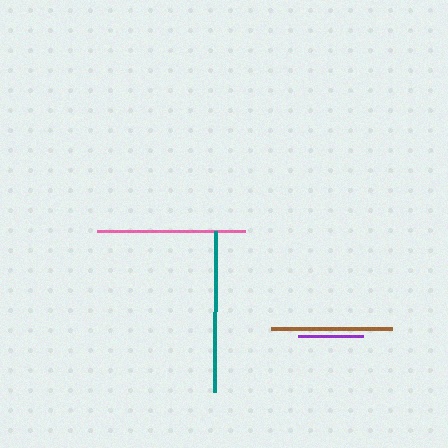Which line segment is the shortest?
The purple line is the shortest at approximately 65 pixels.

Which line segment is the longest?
The teal line is the longest at approximately 161 pixels.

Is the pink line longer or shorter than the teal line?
The teal line is longer than the pink line.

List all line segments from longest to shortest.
From longest to shortest: teal, pink, brown, purple.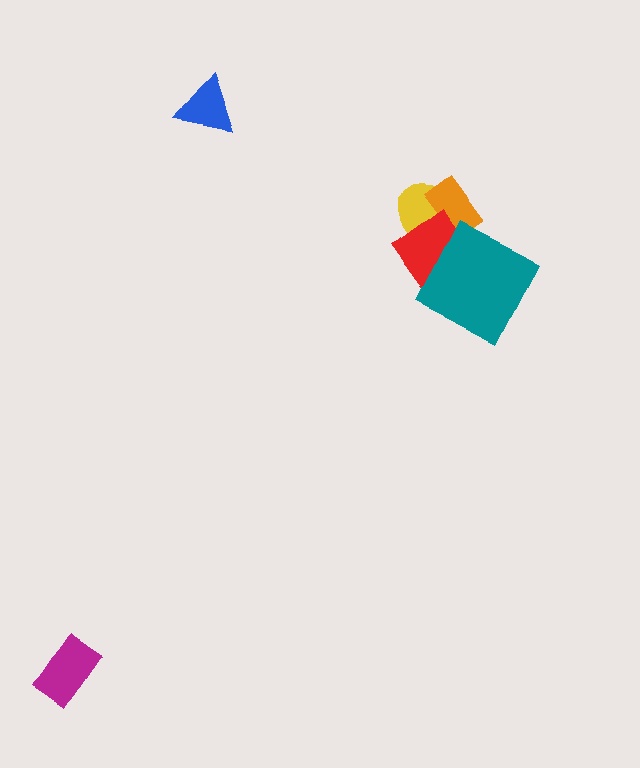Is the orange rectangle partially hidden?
Yes, it is partially covered by another shape.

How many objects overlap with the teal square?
2 objects overlap with the teal square.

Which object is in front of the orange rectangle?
The red diamond is in front of the orange rectangle.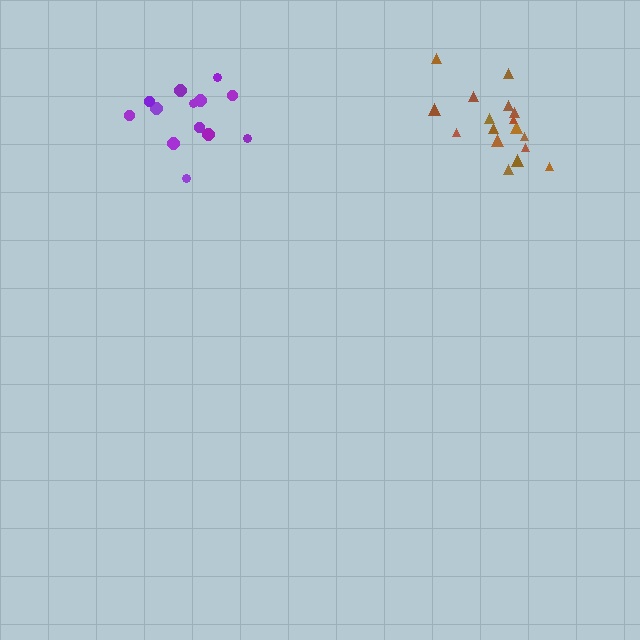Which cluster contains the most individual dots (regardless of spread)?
Brown (17).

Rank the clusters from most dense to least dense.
purple, brown.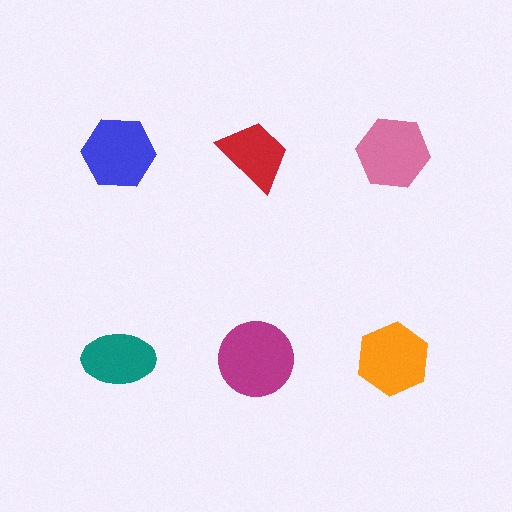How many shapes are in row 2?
3 shapes.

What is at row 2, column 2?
A magenta circle.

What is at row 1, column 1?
A blue hexagon.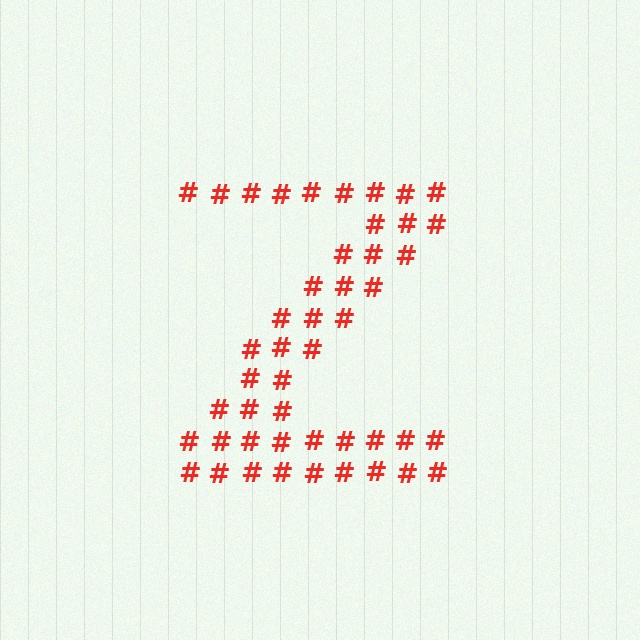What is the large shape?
The large shape is the letter Z.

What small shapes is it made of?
It is made of small hash symbols.